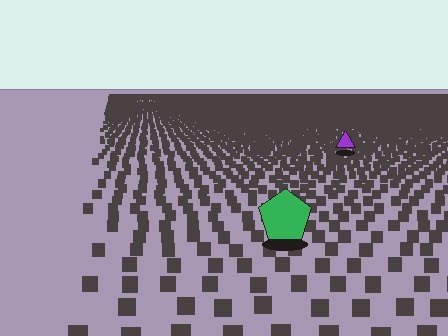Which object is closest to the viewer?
The green pentagon is closest. The texture marks near it are larger and more spread out.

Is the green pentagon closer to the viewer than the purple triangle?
Yes. The green pentagon is closer — you can tell from the texture gradient: the ground texture is coarser near it.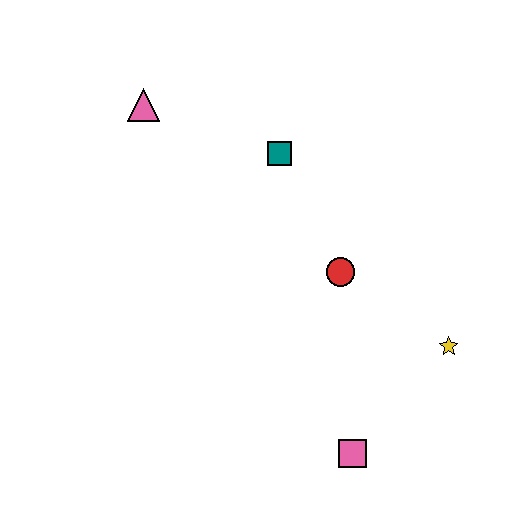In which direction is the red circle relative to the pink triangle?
The red circle is to the right of the pink triangle.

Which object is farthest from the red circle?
The pink triangle is farthest from the red circle.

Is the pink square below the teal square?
Yes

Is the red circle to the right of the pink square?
No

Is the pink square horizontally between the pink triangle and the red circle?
No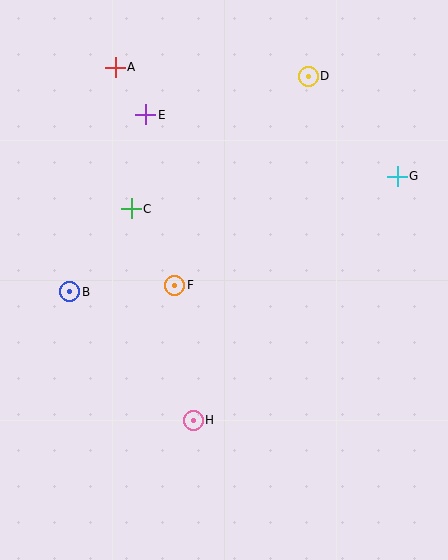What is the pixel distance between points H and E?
The distance between H and E is 309 pixels.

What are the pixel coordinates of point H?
Point H is at (193, 420).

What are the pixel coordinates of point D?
Point D is at (308, 76).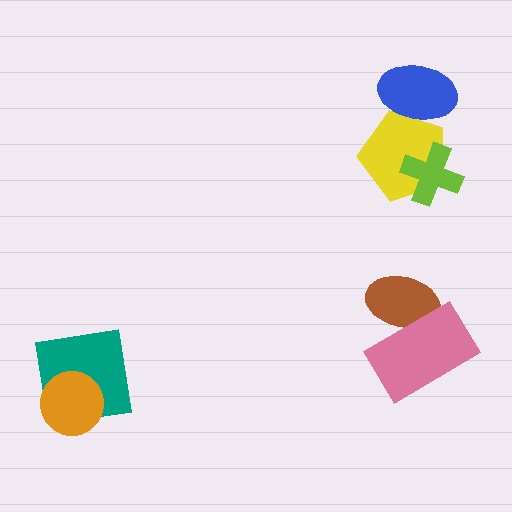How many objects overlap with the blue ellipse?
1 object overlaps with the blue ellipse.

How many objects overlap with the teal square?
1 object overlaps with the teal square.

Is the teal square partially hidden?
Yes, it is partially covered by another shape.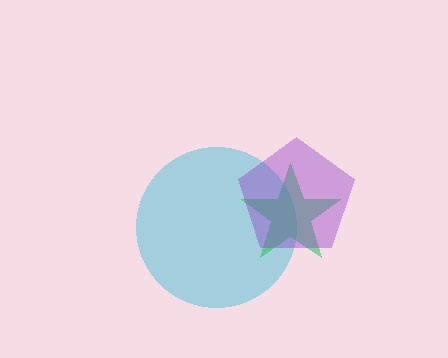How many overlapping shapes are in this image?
There are 3 overlapping shapes in the image.